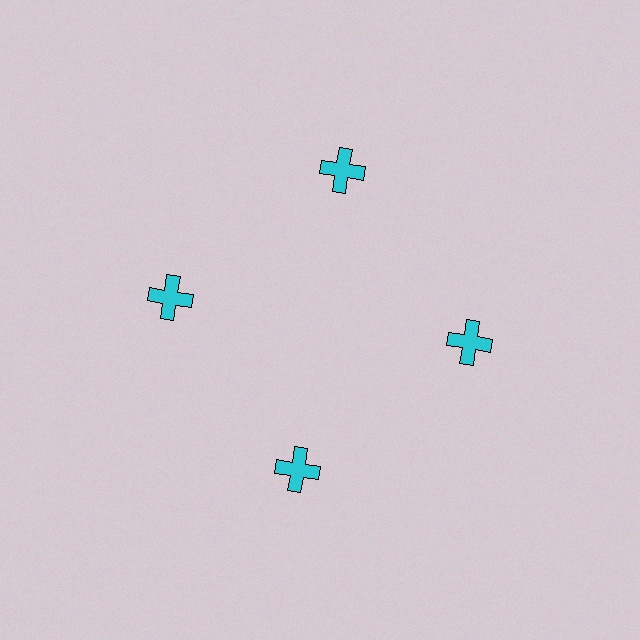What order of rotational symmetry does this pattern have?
This pattern has 4-fold rotational symmetry.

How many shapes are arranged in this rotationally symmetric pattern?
There are 4 shapes, arranged in 4 groups of 1.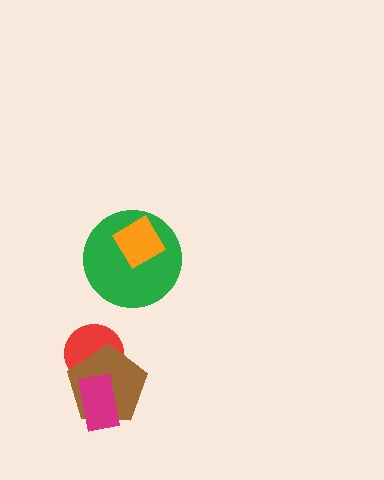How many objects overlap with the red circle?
2 objects overlap with the red circle.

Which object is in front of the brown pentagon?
The magenta rectangle is in front of the brown pentagon.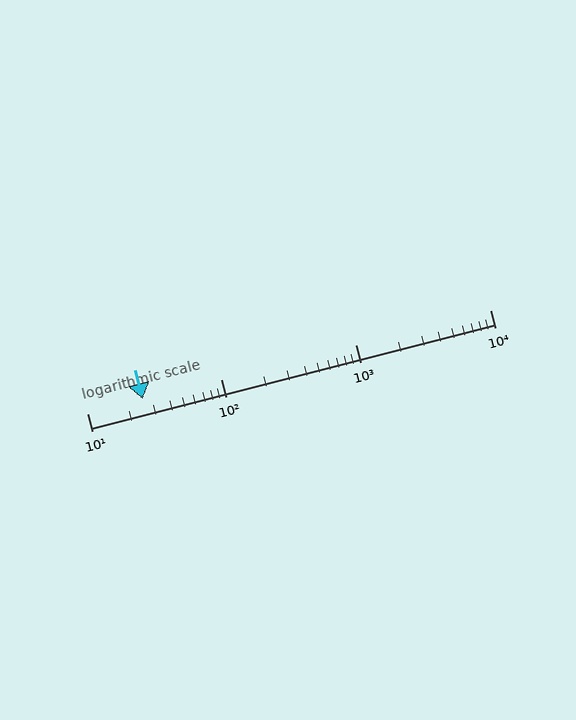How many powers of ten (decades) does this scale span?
The scale spans 3 decades, from 10 to 10000.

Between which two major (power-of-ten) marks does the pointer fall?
The pointer is between 10 and 100.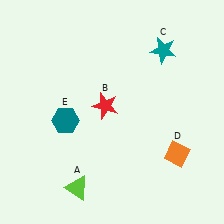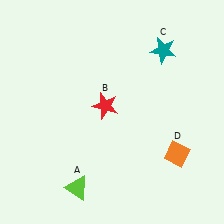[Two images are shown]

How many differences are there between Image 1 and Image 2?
There is 1 difference between the two images.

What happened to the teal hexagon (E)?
The teal hexagon (E) was removed in Image 2. It was in the bottom-left area of Image 1.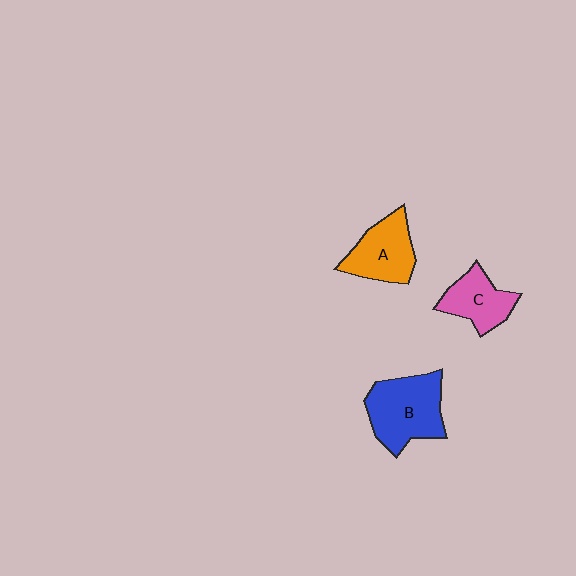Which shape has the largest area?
Shape B (blue).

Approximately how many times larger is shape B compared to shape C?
Approximately 1.5 times.